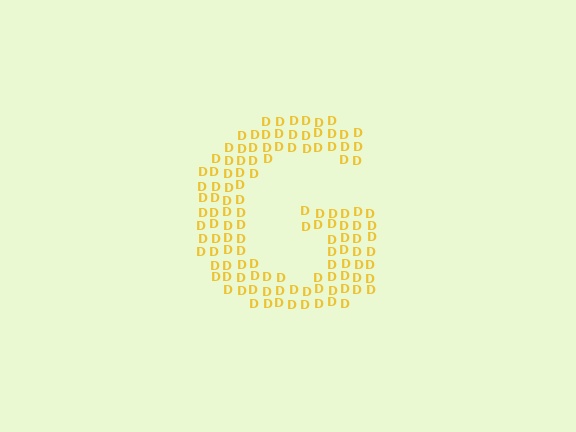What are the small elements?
The small elements are letter D's.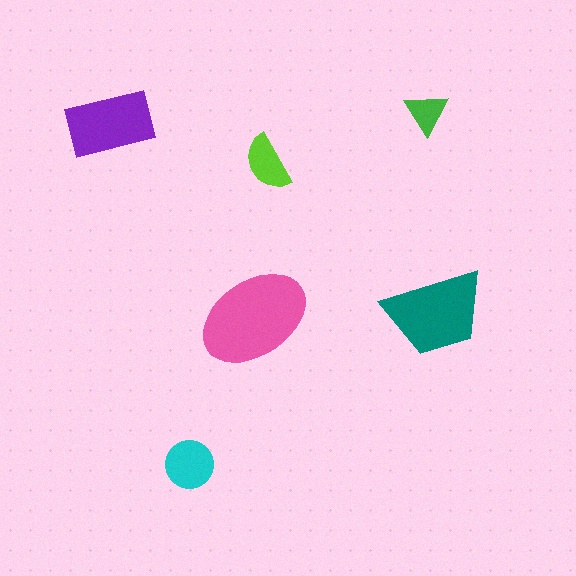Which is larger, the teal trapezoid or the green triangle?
The teal trapezoid.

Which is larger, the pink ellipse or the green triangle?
The pink ellipse.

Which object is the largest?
The pink ellipse.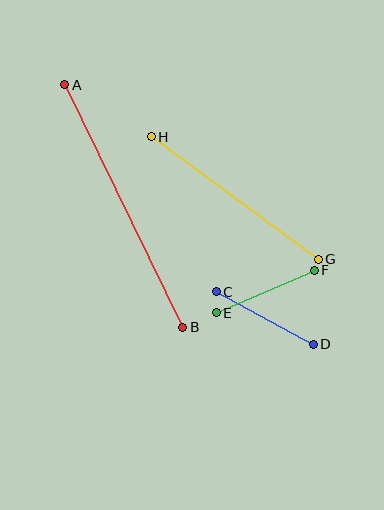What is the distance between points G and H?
The distance is approximately 207 pixels.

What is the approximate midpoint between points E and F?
The midpoint is at approximately (265, 291) pixels.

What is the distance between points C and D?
The distance is approximately 110 pixels.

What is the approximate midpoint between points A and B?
The midpoint is at approximately (124, 206) pixels.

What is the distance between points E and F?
The distance is approximately 107 pixels.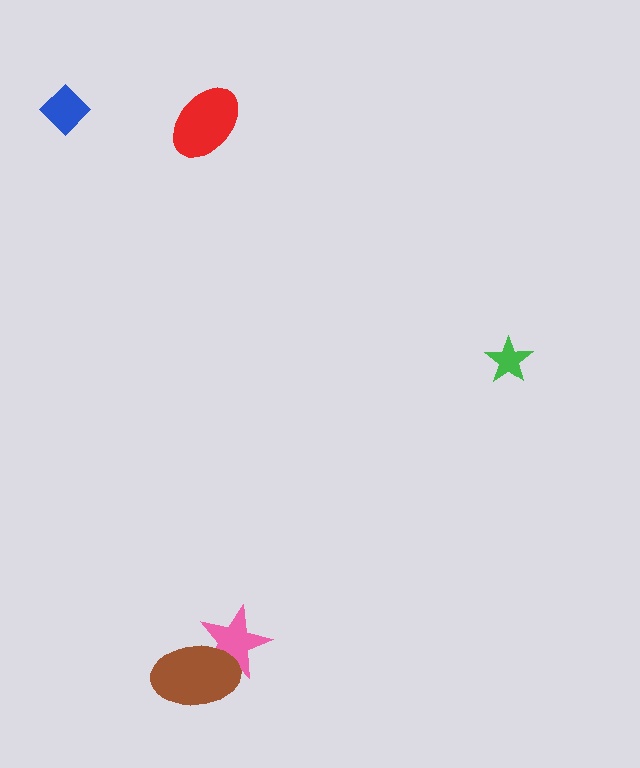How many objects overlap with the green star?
0 objects overlap with the green star.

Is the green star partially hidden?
No, no other shape covers it.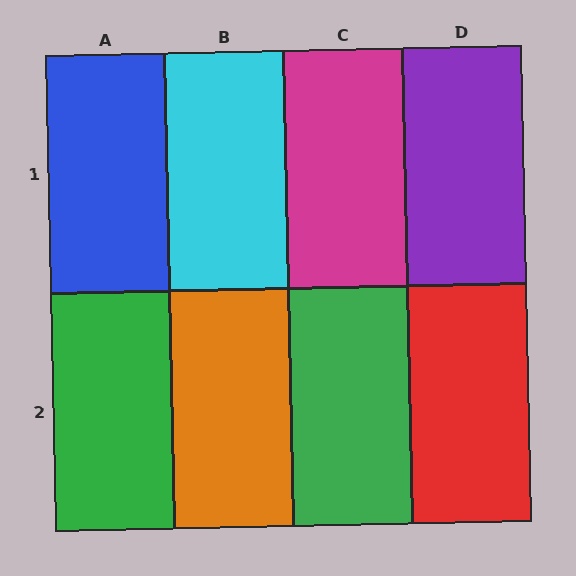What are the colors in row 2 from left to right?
Green, orange, green, red.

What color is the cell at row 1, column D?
Purple.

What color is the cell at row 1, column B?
Cyan.